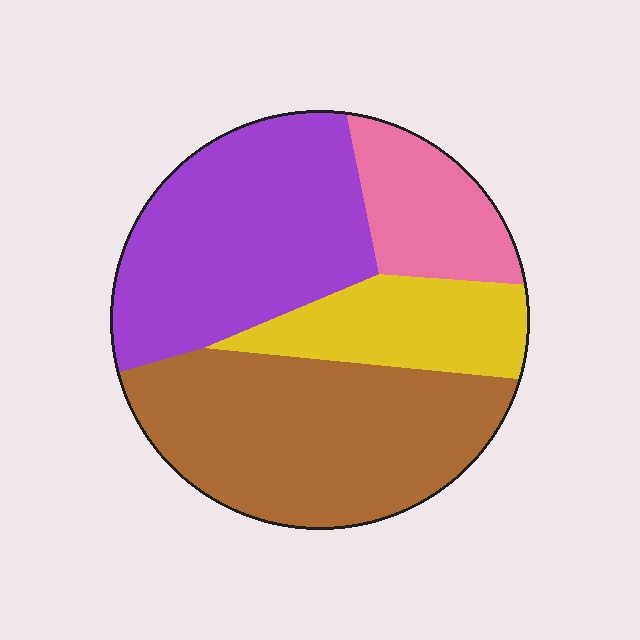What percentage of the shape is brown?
Brown covers 37% of the shape.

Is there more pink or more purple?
Purple.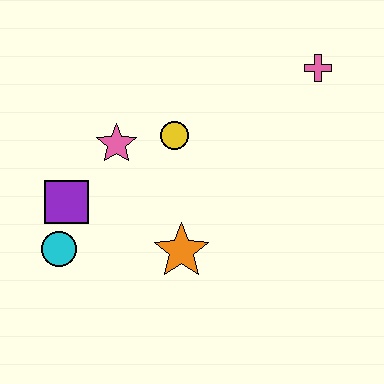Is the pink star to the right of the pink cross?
No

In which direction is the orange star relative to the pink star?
The orange star is below the pink star.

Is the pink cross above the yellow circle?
Yes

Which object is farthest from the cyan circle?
The pink cross is farthest from the cyan circle.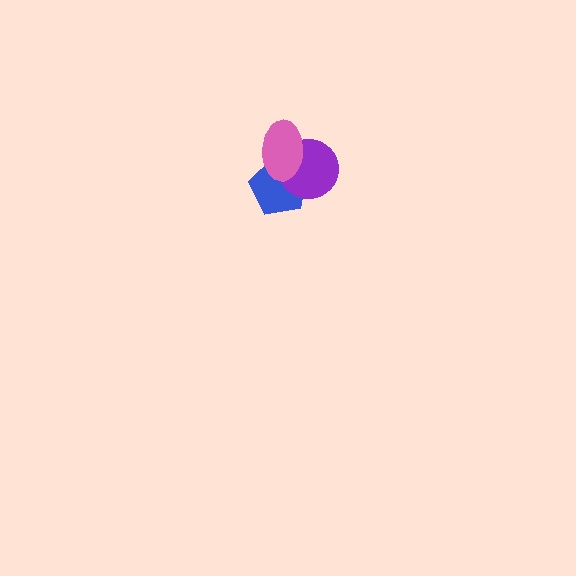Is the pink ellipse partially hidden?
No, no other shape covers it.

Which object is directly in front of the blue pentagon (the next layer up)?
The purple circle is directly in front of the blue pentagon.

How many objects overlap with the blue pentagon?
2 objects overlap with the blue pentagon.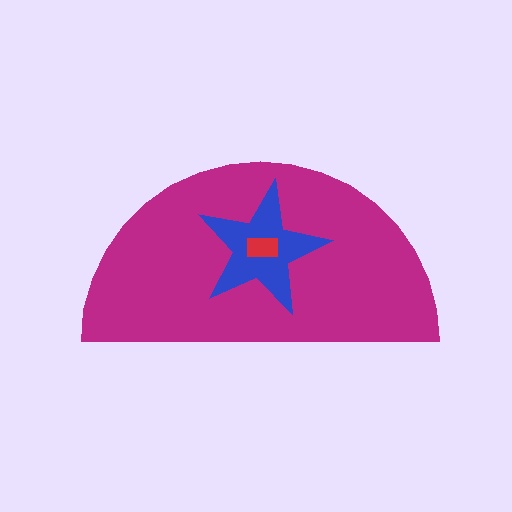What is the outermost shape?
The magenta semicircle.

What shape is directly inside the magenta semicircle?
The blue star.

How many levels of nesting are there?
3.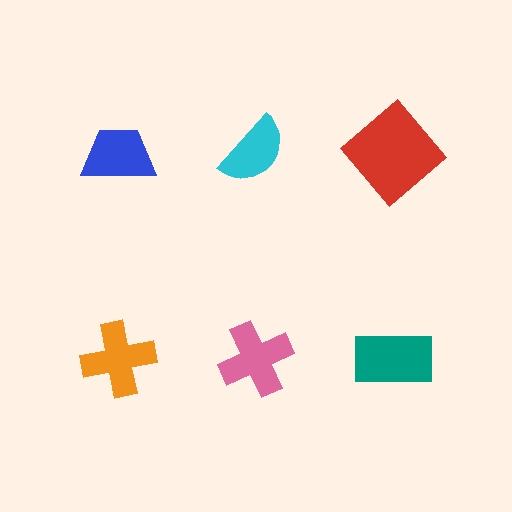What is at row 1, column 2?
A cyan semicircle.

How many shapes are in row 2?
3 shapes.